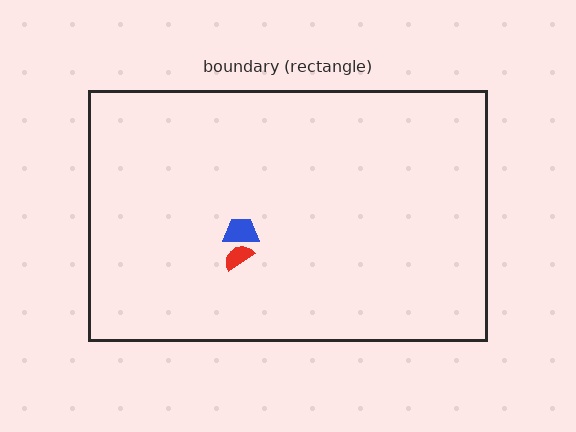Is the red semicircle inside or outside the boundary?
Inside.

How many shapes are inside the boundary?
2 inside, 0 outside.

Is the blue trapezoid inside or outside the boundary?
Inside.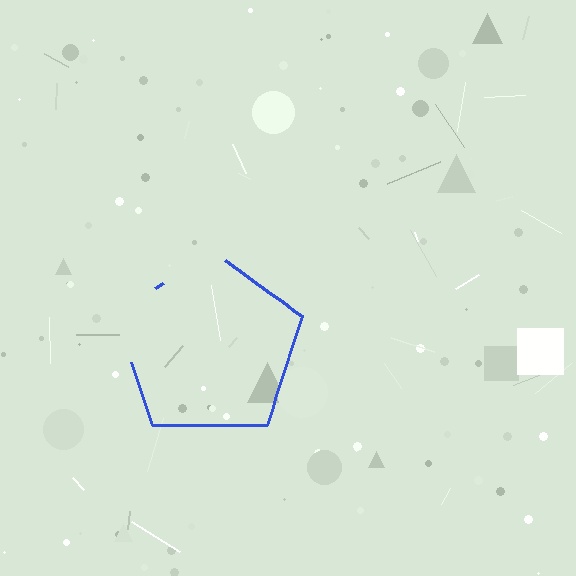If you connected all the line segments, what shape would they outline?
They would outline a pentagon.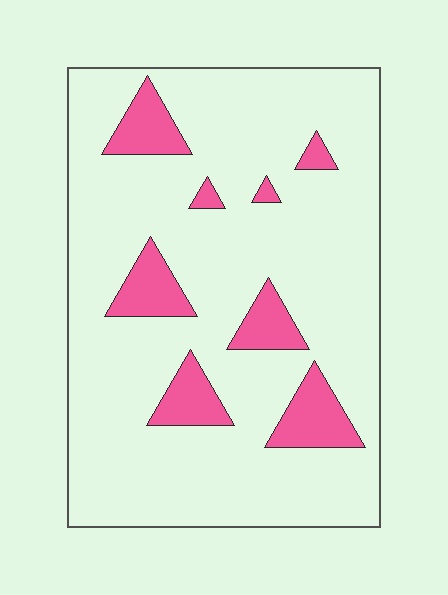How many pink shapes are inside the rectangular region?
8.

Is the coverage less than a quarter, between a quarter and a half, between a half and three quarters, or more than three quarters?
Less than a quarter.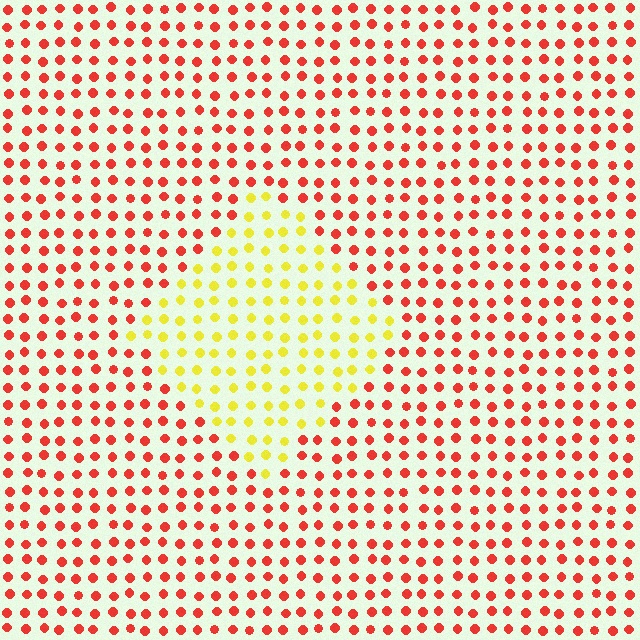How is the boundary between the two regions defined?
The boundary is defined purely by a slight shift in hue (about 58 degrees). Spacing, size, and orientation are identical on both sides.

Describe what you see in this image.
The image is filled with small red elements in a uniform arrangement. A diamond-shaped region is visible where the elements are tinted to a slightly different hue, forming a subtle color boundary.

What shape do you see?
I see a diamond.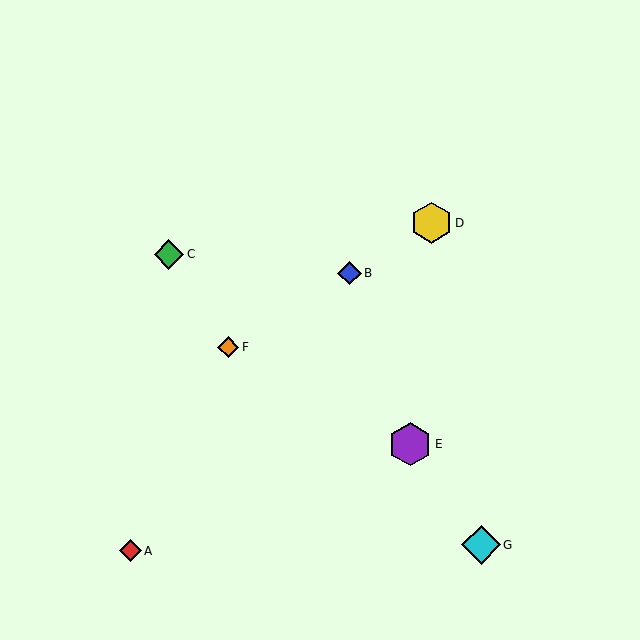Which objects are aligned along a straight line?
Objects B, D, F are aligned along a straight line.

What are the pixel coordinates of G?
Object G is at (481, 545).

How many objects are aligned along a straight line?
3 objects (B, D, F) are aligned along a straight line.